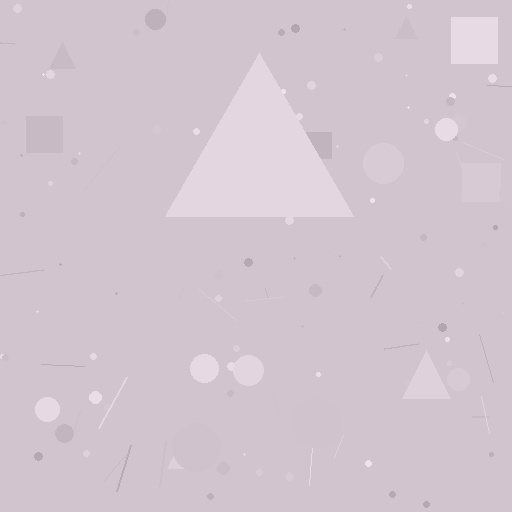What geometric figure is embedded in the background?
A triangle is embedded in the background.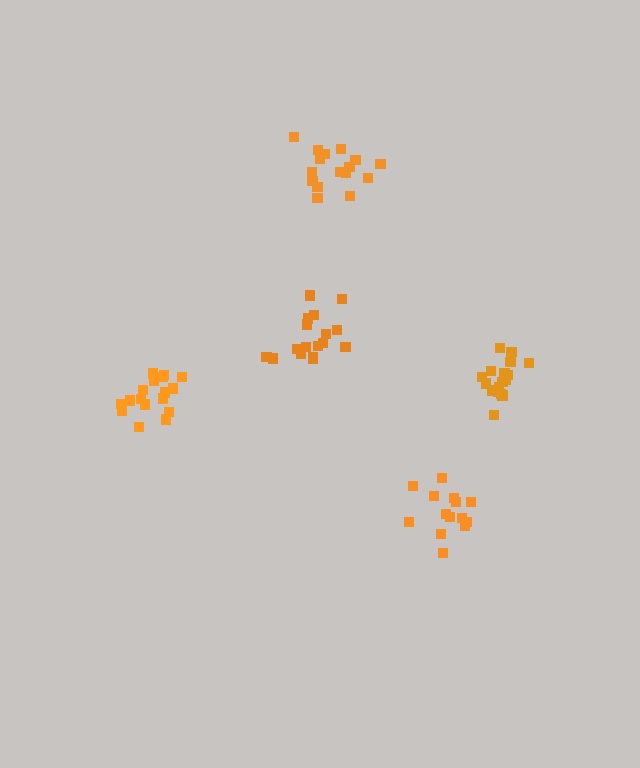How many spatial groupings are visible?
There are 5 spatial groupings.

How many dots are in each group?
Group 1: 17 dots, Group 2: 17 dots, Group 3: 14 dots, Group 4: 17 dots, Group 5: 17 dots (82 total).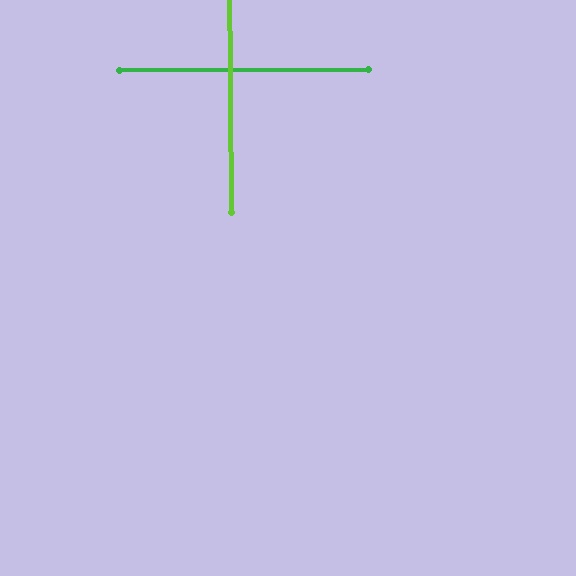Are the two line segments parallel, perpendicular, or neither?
Perpendicular — they meet at approximately 90°.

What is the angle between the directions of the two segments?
Approximately 90 degrees.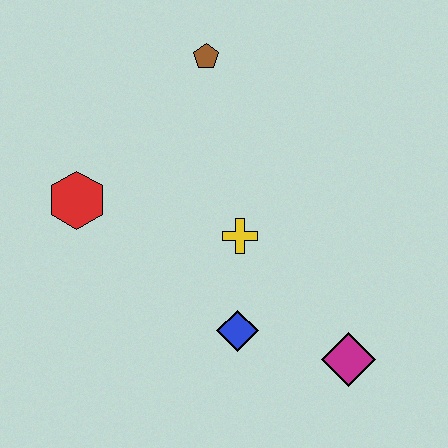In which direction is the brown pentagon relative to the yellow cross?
The brown pentagon is above the yellow cross.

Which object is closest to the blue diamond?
The yellow cross is closest to the blue diamond.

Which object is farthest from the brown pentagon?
The magenta diamond is farthest from the brown pentagon.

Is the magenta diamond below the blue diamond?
Yes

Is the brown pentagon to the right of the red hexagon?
Yes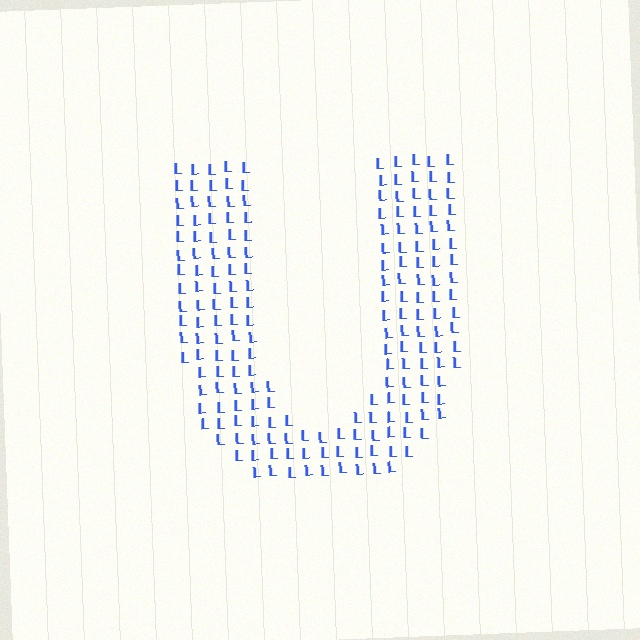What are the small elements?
The small elements are letter L's.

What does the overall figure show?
The overall figure shows the letter U.